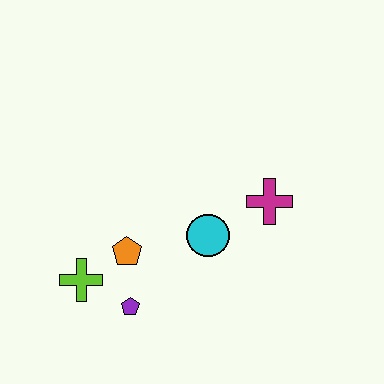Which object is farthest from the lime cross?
The magenta cross is farthest from the lime cross.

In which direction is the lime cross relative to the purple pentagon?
The lime cross is to the left of the purple pentagon.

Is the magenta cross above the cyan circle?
Yes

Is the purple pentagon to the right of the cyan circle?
No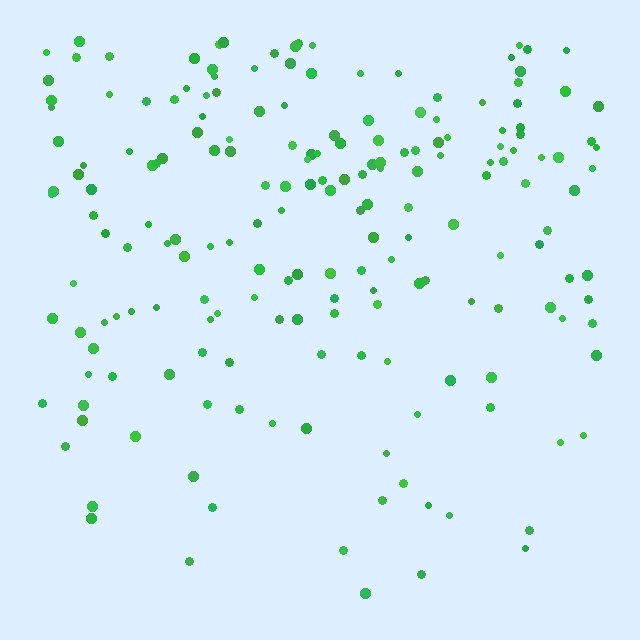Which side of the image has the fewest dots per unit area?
The bottom.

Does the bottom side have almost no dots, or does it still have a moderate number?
Still a moderate number, just noticeably fewer than the top.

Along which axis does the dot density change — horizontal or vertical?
Vertical.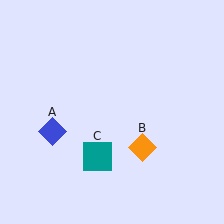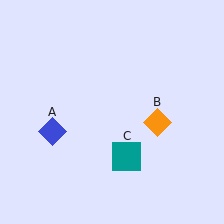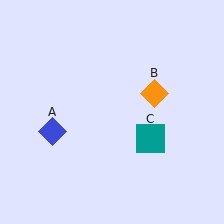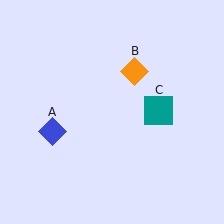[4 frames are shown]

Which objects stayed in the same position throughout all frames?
Blue diamond (object A) remained stationary.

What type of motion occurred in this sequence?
The orange diamond (object B), teal square (object C) rotated counterclockwise around the center of the scene.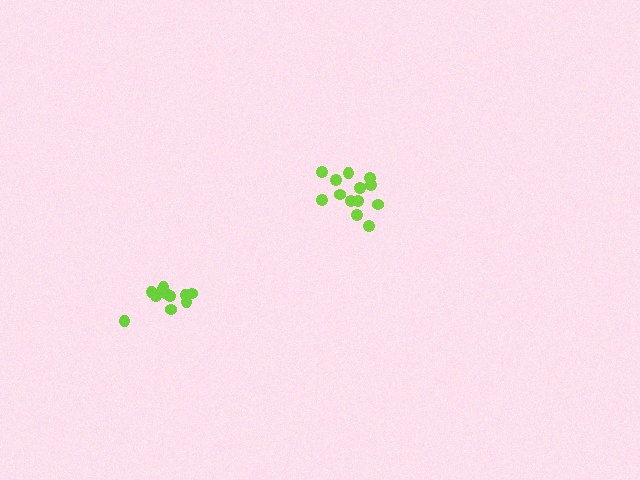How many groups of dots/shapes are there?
There are 2 groups.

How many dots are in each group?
Group 1: 11 dots, Group 2: 13 dots (24 total).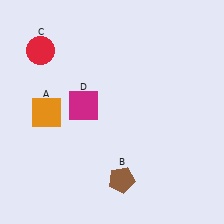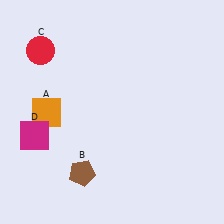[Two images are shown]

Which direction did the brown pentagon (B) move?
The brown pentagon (B) moved left.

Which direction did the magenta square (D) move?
The magenta square (D) moved left.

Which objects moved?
The objects that moved are: the brown pentagon (B), the magenta square (D).